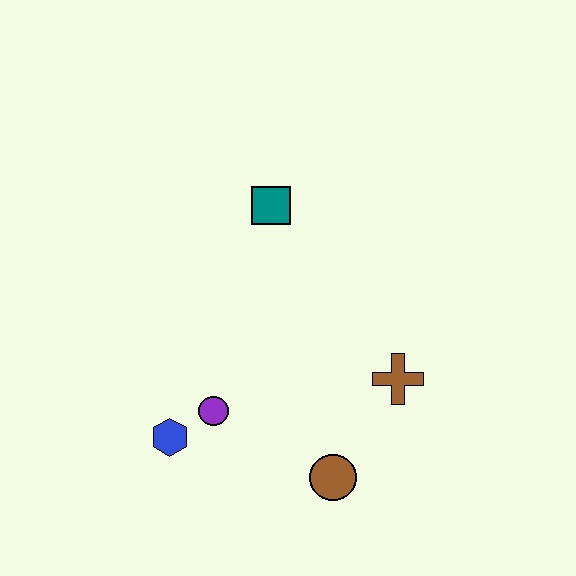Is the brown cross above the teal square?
No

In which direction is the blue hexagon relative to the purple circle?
The blue hexagon is to the left of the purple circle.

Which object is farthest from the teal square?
The brown circle is farthest from the teal square.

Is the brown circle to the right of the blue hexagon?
Yes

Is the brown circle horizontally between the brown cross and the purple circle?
Yes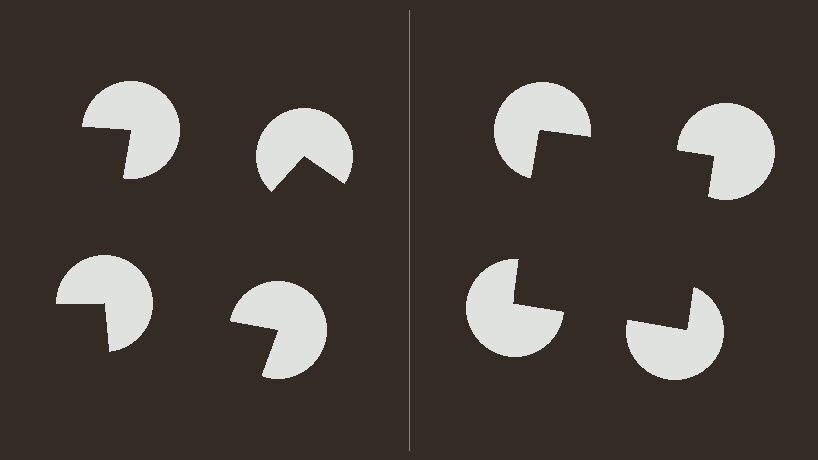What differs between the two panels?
The pac-man discs are positioned identically on both sides; only the wedge orientations differ. On the right they align to a square; on the left they are misaligned.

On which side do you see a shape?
An illusory square appears on the right side. On the left side the wedge cuts are rotated, so no coherent shape forms.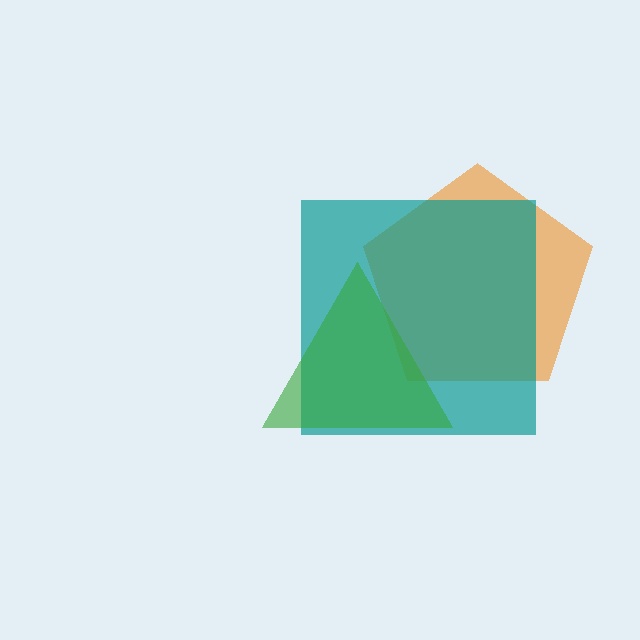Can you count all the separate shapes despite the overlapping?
Yes, there are 3 separate shapes.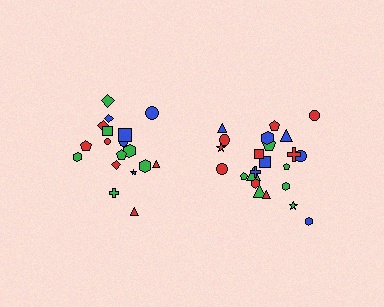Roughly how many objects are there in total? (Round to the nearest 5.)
Roughly 45 objects in total.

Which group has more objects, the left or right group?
The right group.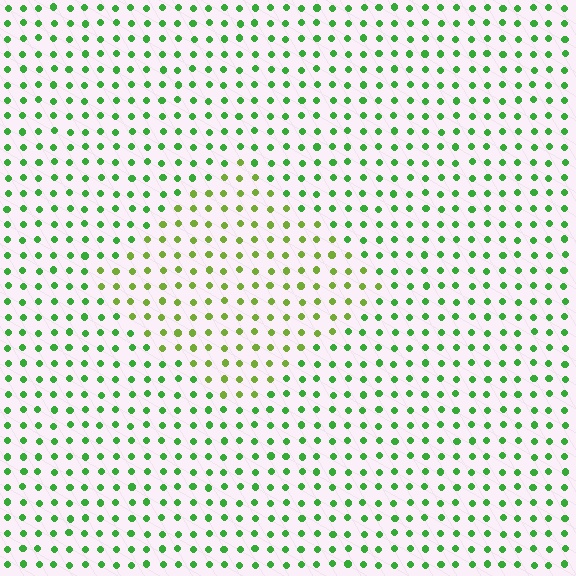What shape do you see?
I see a diamond.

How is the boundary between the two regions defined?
The boundary is defined purely by a slight shift in hue (about 32 degrees). Spacing, size, and orientation are identical on both sides.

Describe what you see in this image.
The image is filled with small green elements in a uniform arrangement. A diamond-shaped region is visible where the elements are tinted to a slightly different hue, forming a subtle color boundary.